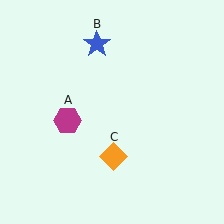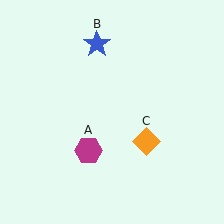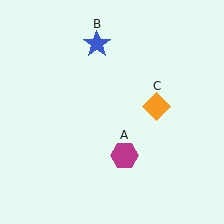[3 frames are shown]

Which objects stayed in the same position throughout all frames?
Blue star (object B) remained stationary.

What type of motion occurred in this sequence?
The magenta hexagon (object A), orange diamond (object C) rotated counterclockwise around the center of the scene.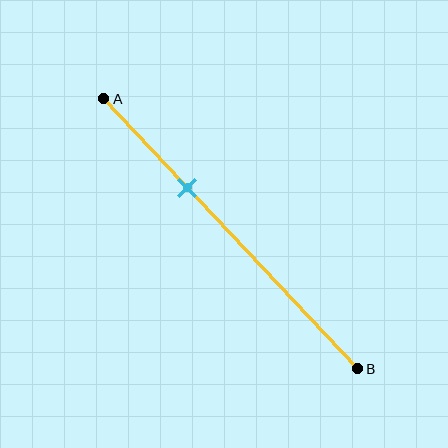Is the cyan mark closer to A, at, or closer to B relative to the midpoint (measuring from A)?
The cyan mark is closer to point A than the midpoint of segment AB.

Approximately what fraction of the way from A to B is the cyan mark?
The cyan mark is approximately 35% of the way from A to B.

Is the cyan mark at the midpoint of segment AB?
No, the mark is at about 35% from A, not at the 50% midpoint.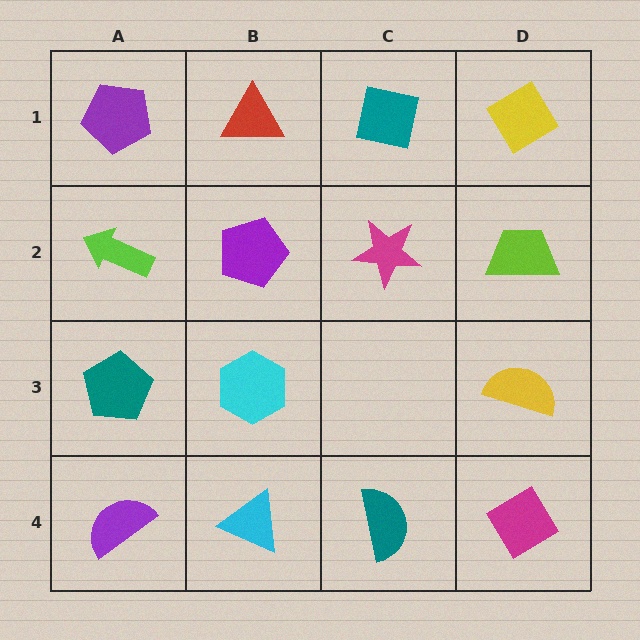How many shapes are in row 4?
4 shapes.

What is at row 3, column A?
A teal pentagon.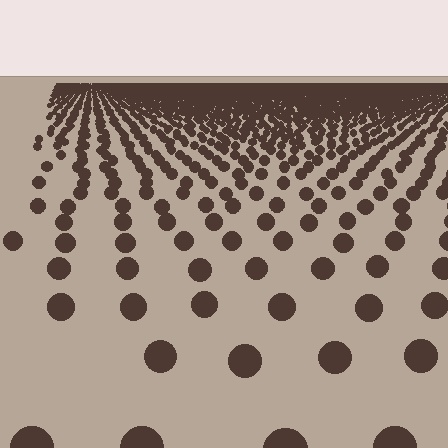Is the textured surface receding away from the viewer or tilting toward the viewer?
The surface is receding away from the viewer. Texture elements get smaller and denser toward the top.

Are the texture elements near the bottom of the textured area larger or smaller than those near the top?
Larger. Near the bottom, elements are closer to the viewer and appear at a bigger on-screen size.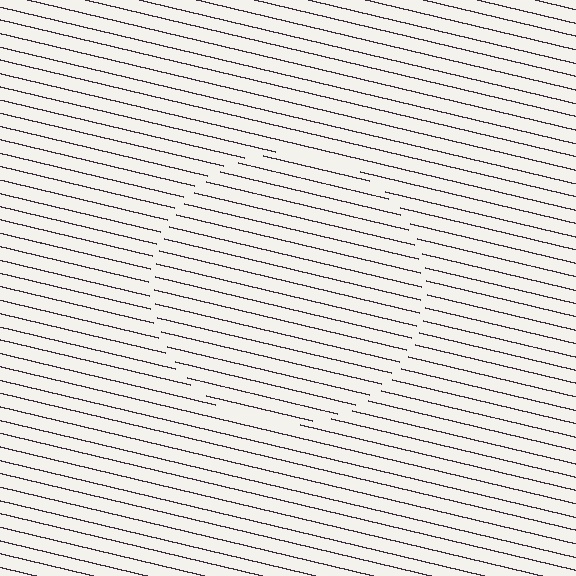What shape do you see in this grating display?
An illusory circle. The interior of the shape contains the same grating, shifted by half a period — the contour is defined by the phase discontinuity where line-ends from the inner and outer gratings abut.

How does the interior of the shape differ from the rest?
The interior of the shape contains the same grating, shifted by half a period — the contour is defined by the phase discontinuity where line-ends from the inner and outer gratings abut.